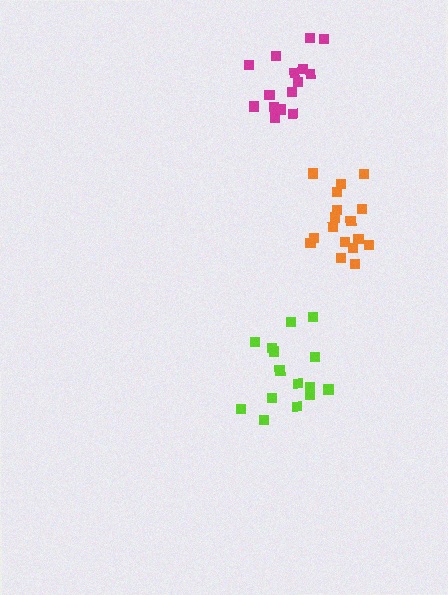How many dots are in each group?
Group 1: 15 dots, Group 2: 17 dots, Group 3: 15 dots (47 total).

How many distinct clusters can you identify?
There are 3 distinct clusters.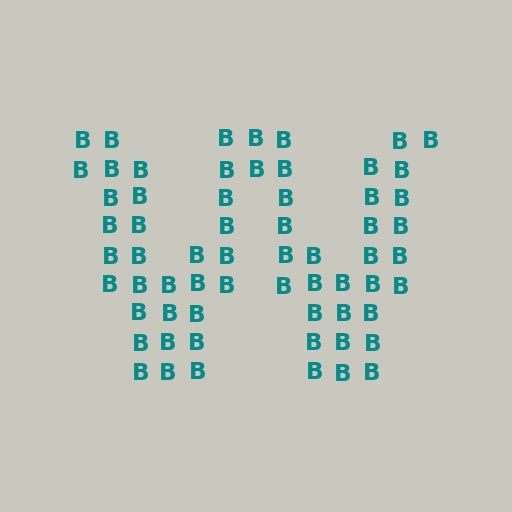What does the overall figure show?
The overall figure shows the letter W.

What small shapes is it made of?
It is made of small letter B's.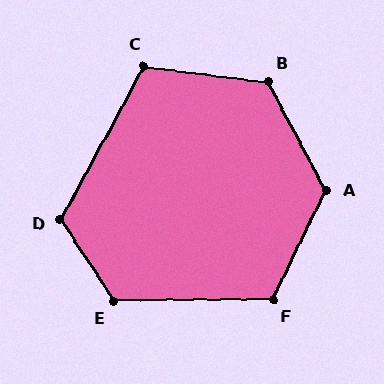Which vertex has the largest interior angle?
A, at approximately 126 degrees.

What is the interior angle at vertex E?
Approximately 122 degrees (obtuse).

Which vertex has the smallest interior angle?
C, at approximately 112 degrees.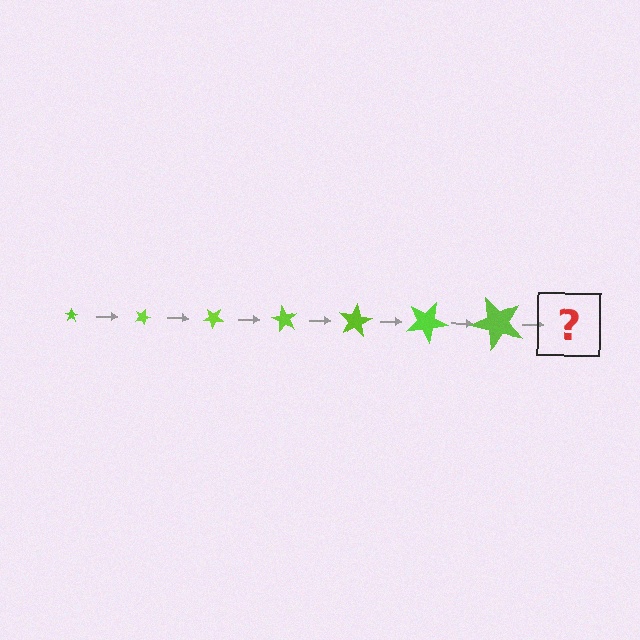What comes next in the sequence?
The next element should be a star, larger than the previous one and rotated 140 degrees from the start.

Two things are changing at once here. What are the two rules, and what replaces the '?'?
The two rules are that the star grows larger each step and it rotates 20 degrees each step. The '?' should be a star, larger than the previous one and rotated 140 degrees from the start.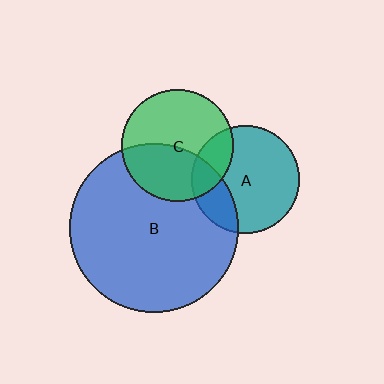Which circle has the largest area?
Circle B (blue).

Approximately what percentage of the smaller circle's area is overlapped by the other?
Approximately 25%.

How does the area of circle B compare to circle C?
Approximately 2.3 times.